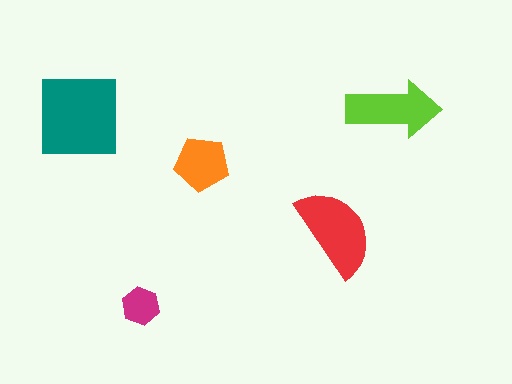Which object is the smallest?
The magenta hexagon.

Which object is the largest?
The teal square.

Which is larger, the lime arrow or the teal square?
The teal square.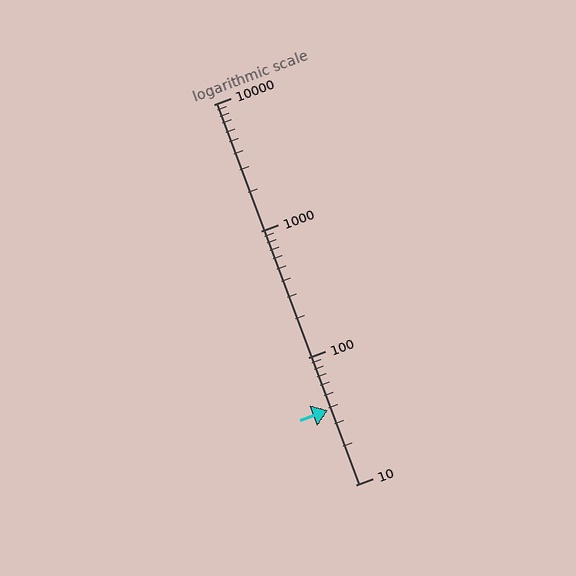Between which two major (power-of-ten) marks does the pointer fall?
The pointer is between 10 and 100.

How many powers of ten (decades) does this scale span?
The scale spans 3 decades, from 10 to 10000.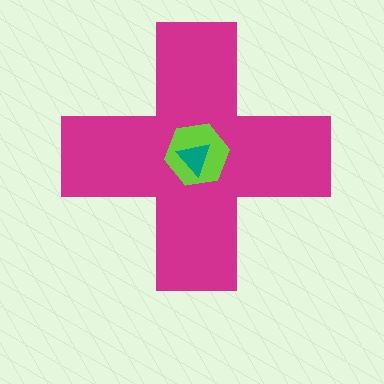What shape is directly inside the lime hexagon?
The teal triangle.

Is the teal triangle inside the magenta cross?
Yes.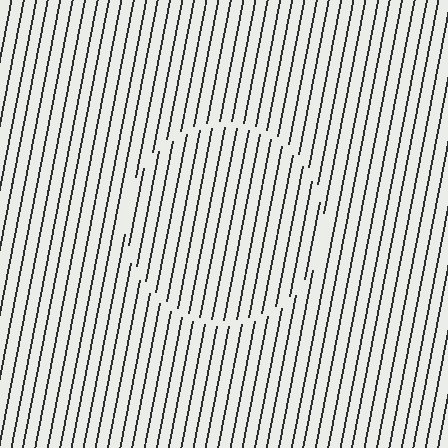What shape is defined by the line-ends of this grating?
An illusory circle. The interior of the shape contains the same grating, shifted by half a period — the contour is defined by the phase discontinuity where line-ends from the inner and outer gratings abut.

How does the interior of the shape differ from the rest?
The interior of the shape contains the same grating, shifted by half a period — the contour is defined by the phase discontinuity where line-ends from the inner and outer gratings abut.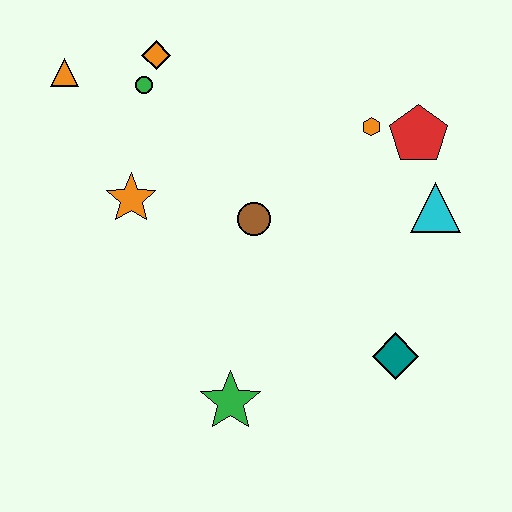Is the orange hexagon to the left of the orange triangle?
No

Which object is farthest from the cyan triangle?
The orange triangle is farthest from the cyan triangle.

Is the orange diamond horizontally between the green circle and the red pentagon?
Yes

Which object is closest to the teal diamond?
The cyan triangle is closest to the teal diamond.